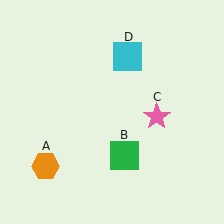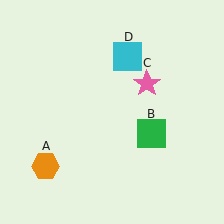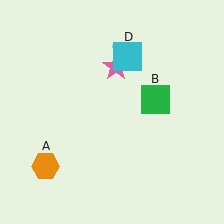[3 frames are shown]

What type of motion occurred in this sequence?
The green square (object B), pink star (object C) rotated counterclockwise around the center of the scene.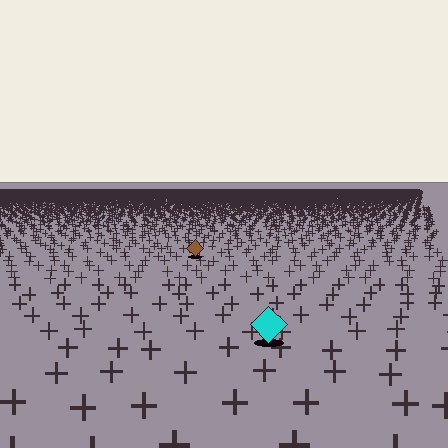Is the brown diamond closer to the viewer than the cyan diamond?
No. The cyan diamond is closer — you can tell from the texture gradient: the ground texture is coarser near it.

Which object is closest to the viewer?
The cyan diamond is closest. The texture marks near it are larger and more spread out.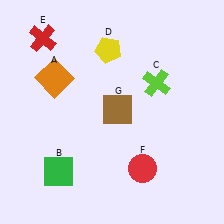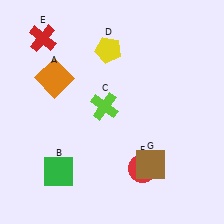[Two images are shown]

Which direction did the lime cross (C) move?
The lime cross (C) moved left.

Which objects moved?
The objects that moved are: the lime cross (C), the brown square (G).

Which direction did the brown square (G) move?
The brown square (G) moved down.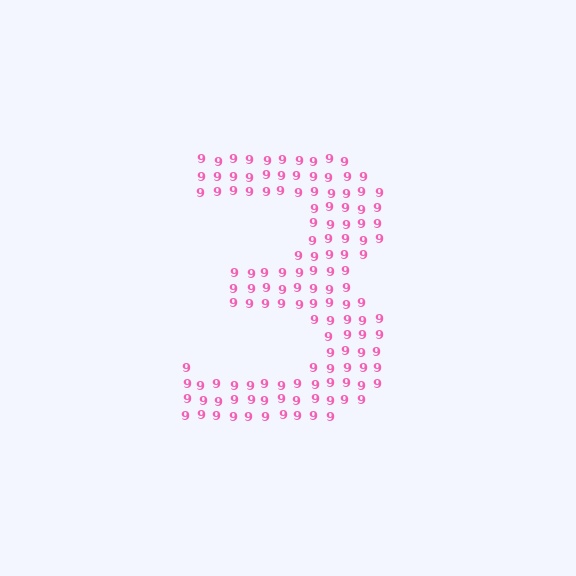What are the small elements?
The small elements are digit 9's.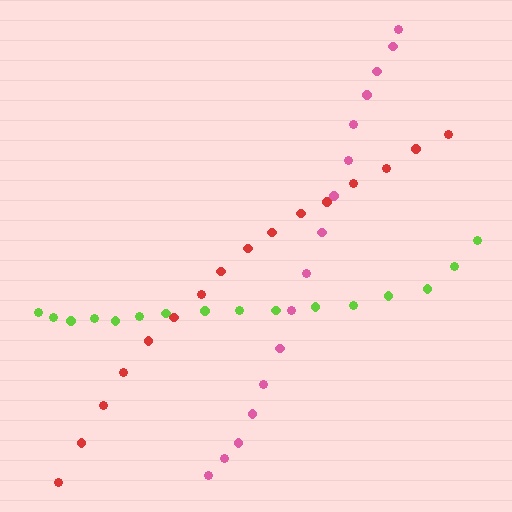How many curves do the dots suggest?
There are 3 distinct paths.